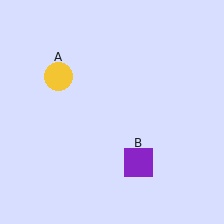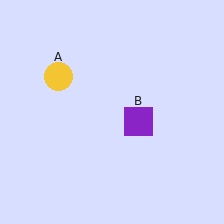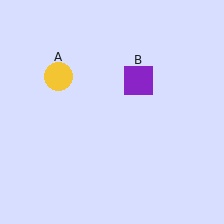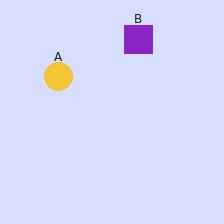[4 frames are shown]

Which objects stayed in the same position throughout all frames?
Yellow circle (object A) remained stationary.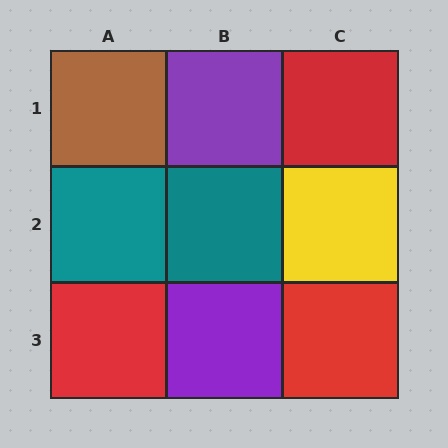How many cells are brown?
1 cell is brown.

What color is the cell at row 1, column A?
Brown.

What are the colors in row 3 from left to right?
Red, purple, red.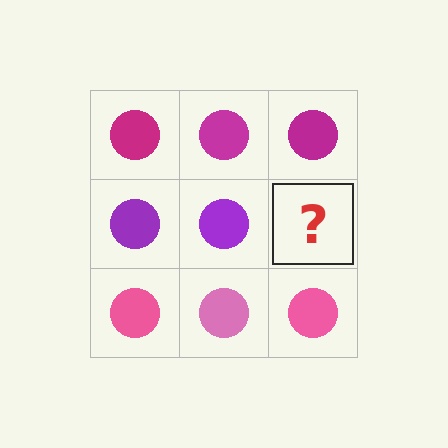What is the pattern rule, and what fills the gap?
The rule is that each row has a consistent color. The gap should be filled with a purple circle.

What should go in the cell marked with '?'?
The missing cell should contain a purple circle.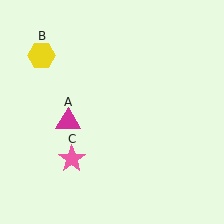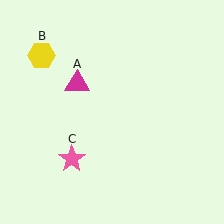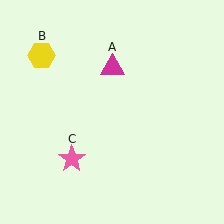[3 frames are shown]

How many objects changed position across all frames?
1 object changed position: magenta triangle (object A).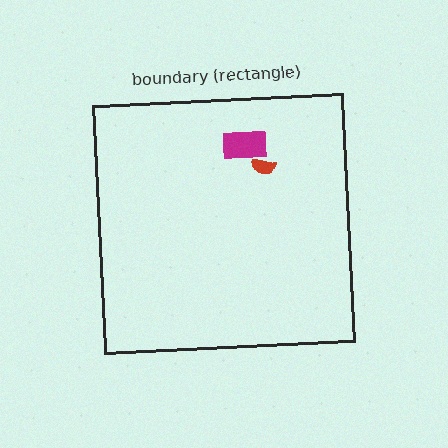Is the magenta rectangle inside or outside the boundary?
Inside.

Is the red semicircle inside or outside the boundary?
Inside.